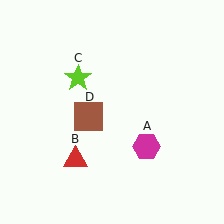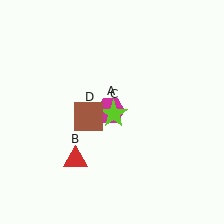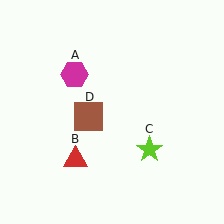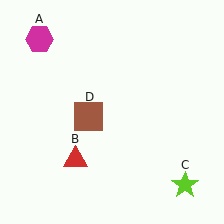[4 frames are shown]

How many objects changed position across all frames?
2 objects changed position: magenta hexagon (object A), lime star (object C).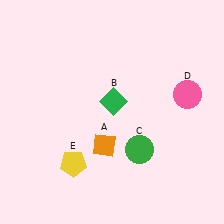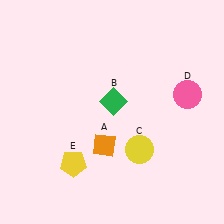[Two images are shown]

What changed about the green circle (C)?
In Image 1, C is green. In Image 2, it changed to yellow.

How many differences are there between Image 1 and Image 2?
There is 1 difference between the two images.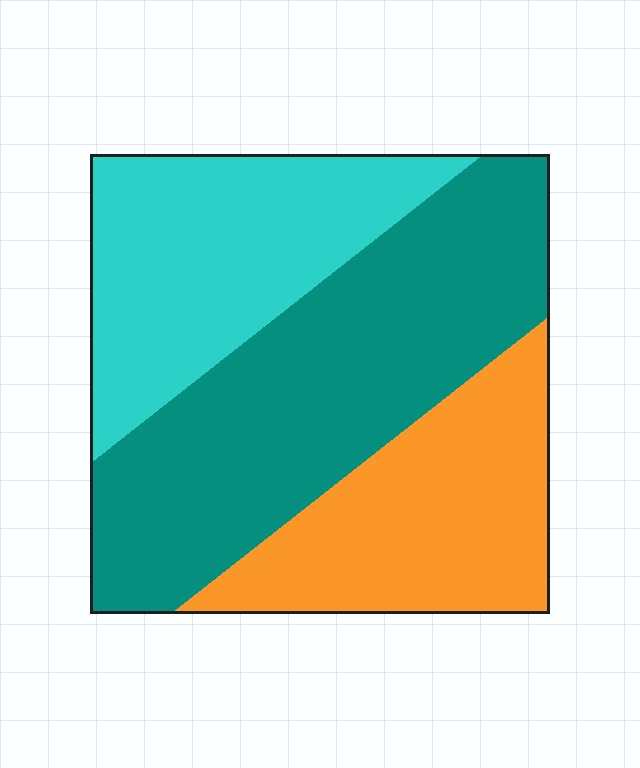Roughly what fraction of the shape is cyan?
Cyan takes up about one quarter (1/4) of the shape.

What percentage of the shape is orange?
Orange covers about 25% of the shape.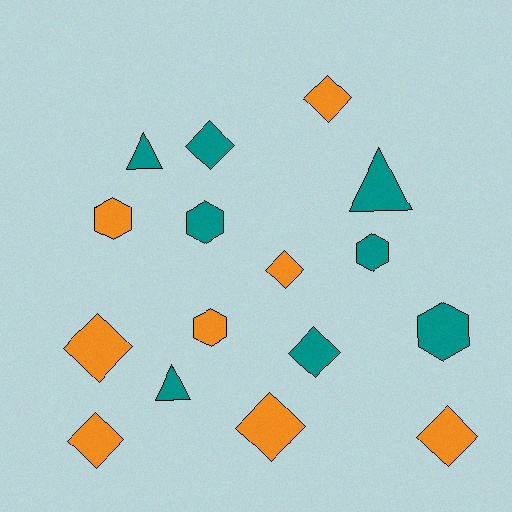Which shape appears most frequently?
Diamond, with 8 objects.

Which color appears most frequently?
Teal, with 8 objects.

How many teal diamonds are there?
There are 2 teal diamonds.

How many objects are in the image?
There are 16 objects.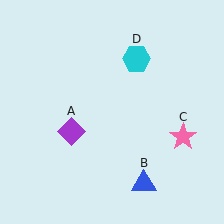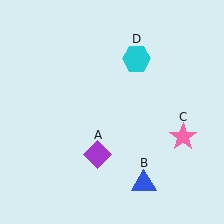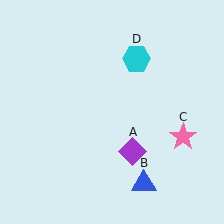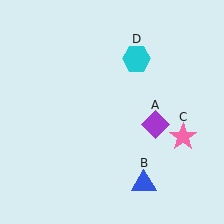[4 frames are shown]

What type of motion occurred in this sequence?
The purple diamond (object A) rotated counterclockwise around the center of the scene.